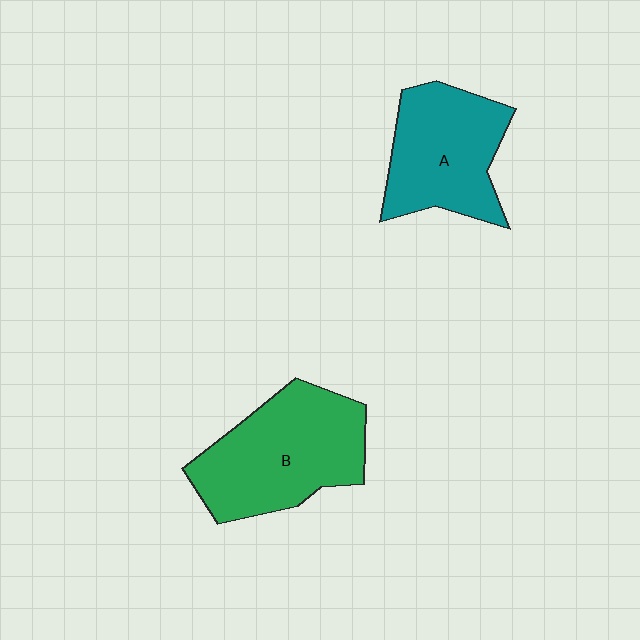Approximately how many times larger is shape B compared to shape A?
Approximately 1.2 times.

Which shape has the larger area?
Shape B (green).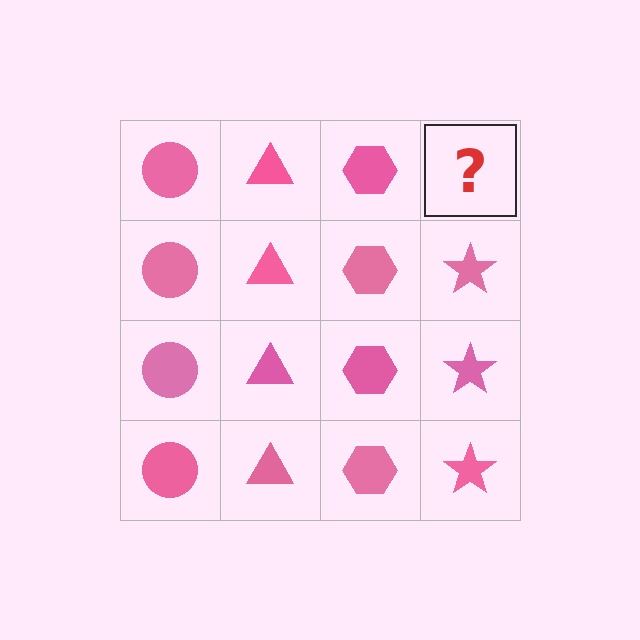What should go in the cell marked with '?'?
The missing cell should contain a pink star.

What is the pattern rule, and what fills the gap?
The rule is that each column has a consistent shape. The gap should be filled with a pink star.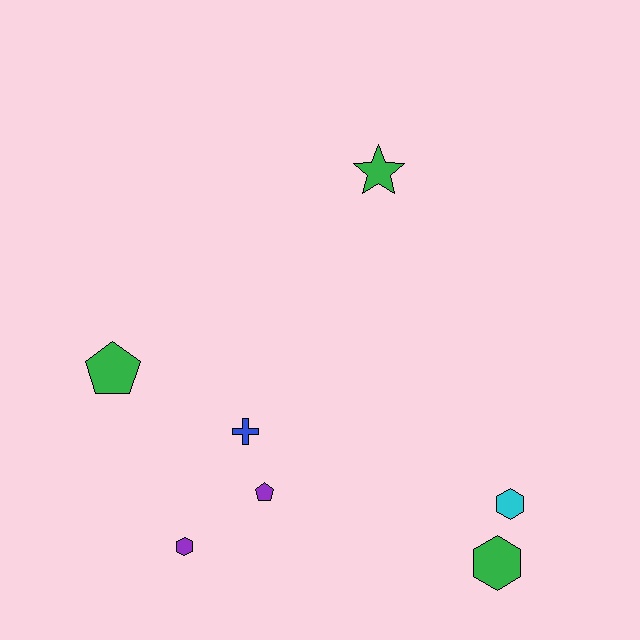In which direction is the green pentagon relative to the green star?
The green pentagon is to the left of the green star.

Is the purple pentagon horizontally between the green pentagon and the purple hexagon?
No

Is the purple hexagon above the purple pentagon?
No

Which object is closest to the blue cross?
The purple pentagon is closest to the blue cross.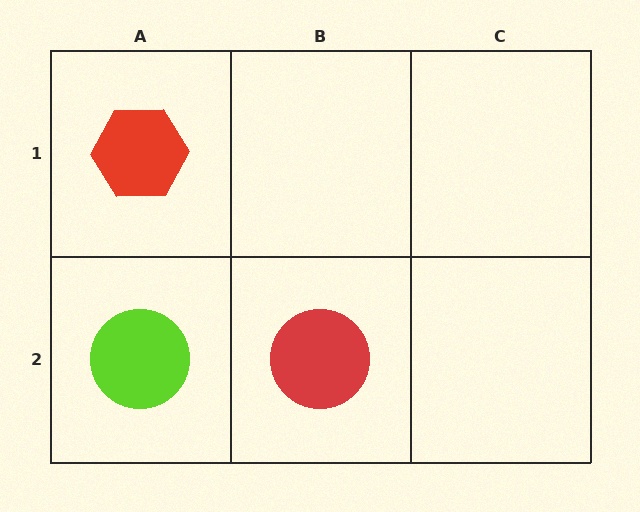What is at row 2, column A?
A lime circle.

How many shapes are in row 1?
1 shape.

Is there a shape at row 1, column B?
No, that cell is empty.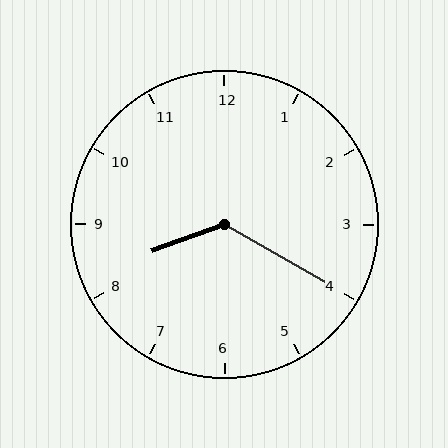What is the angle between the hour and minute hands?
Approximately 130 degrees.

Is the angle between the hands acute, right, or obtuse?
It is obtuse.